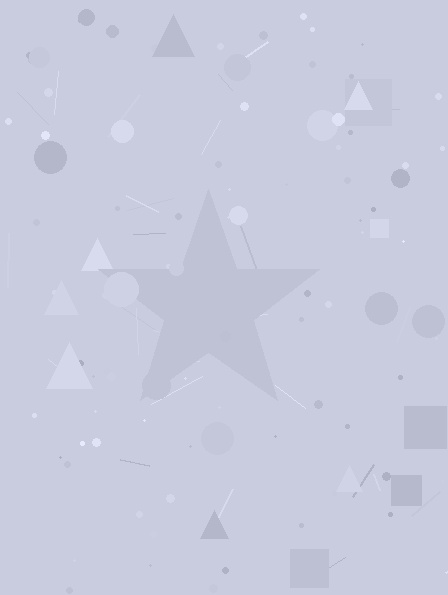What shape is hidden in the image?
A star is hidden in the image.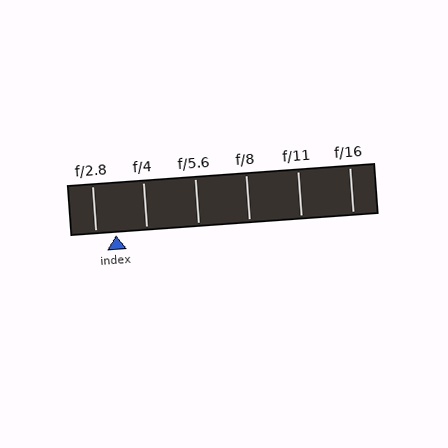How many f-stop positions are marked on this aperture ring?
There are 6 f-stop positions marked.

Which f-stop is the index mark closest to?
The index mark is closest to f/2.8.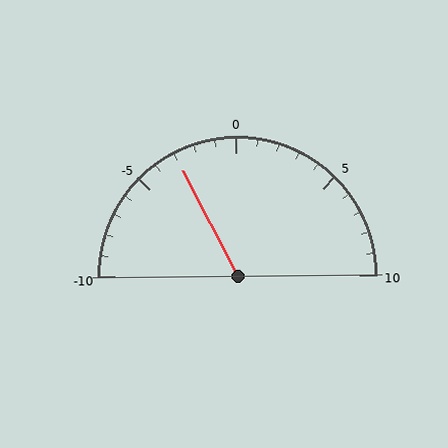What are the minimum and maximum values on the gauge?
The gauge ranges from -10 to 10.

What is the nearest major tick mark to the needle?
The nearest major tick mark is -5.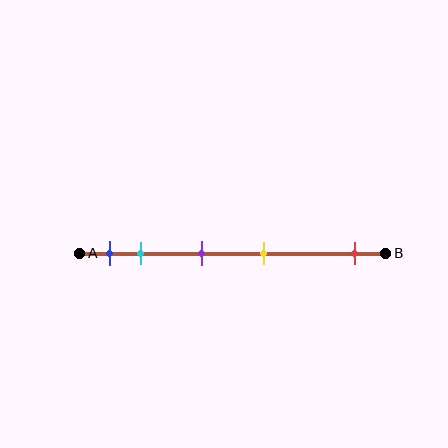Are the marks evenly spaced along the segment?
No, the marks are not evenly spaced.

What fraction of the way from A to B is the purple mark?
The purple mark is approximately 40% (0.4) of the way from A to B.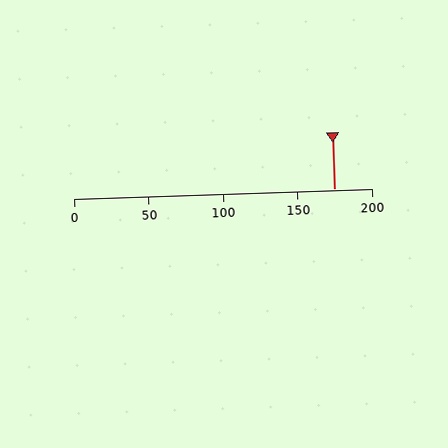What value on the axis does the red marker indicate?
The marker indicates approximately 175.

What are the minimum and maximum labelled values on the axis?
The axis runs from 0 to 200.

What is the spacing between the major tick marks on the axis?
The major ticks are spaced 50 apart.